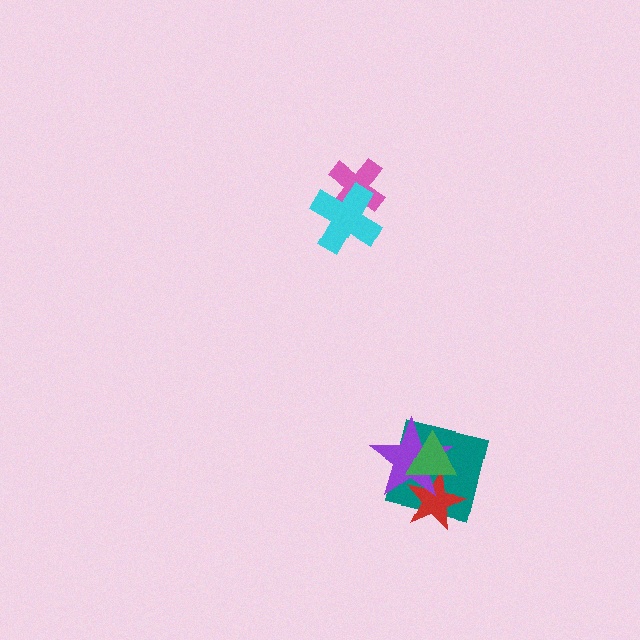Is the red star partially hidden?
Yes, it is partially covered by another shape.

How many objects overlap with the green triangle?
3 objects overlap with the green triangle.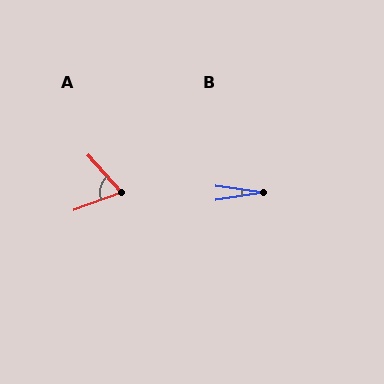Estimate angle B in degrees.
Approximately 16 degrees.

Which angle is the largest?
A, at approximately 69 degrees.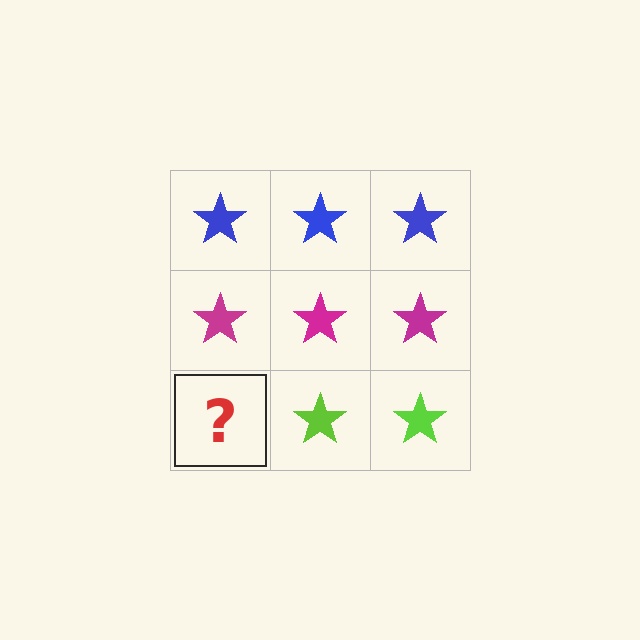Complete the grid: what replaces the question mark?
The question mark should be replaced with a lime star.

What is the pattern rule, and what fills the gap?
The rule is that each row has a consistent color. The gap should be filled with a lime star.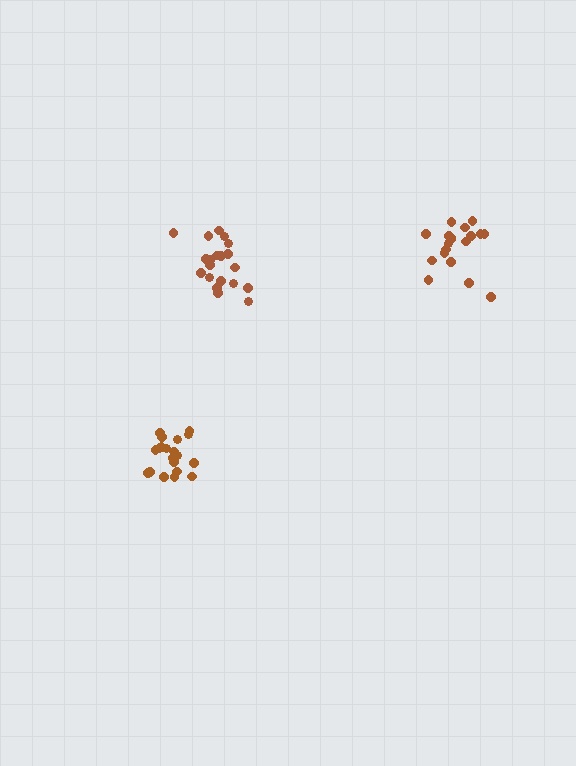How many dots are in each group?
Group 1: 20 dots, Group 2: 19 dots, Group 3: 20 dots (59 total).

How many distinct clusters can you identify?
There are 3 distinct clusters.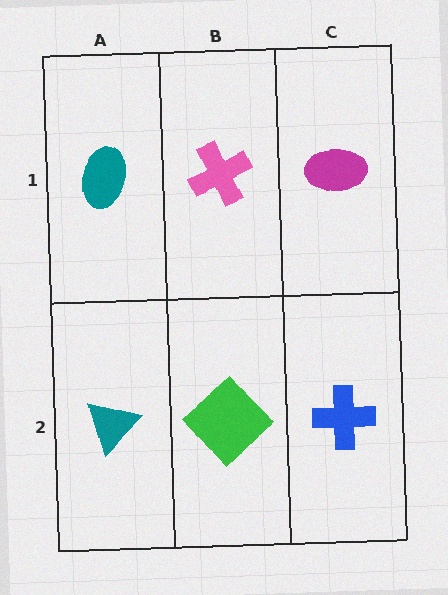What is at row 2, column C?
A blue cross.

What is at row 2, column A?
A teal triangle.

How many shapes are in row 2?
3 shapes.